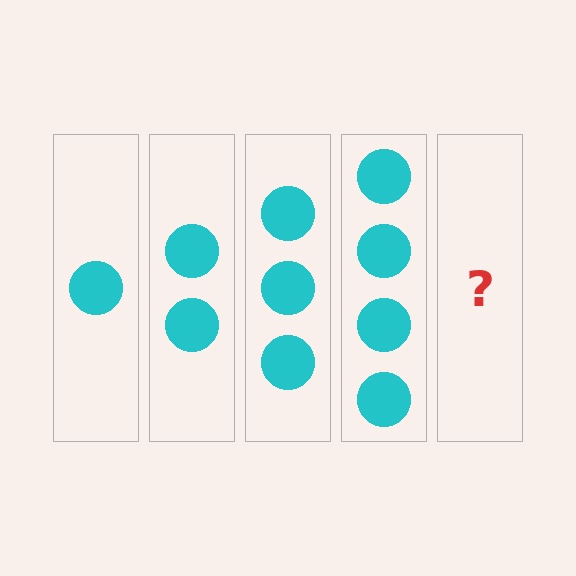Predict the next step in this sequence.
The next step is 5 circles.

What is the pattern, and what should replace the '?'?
The pattern is that each step adds one more circle. The '?' should be 5 circles.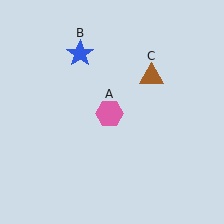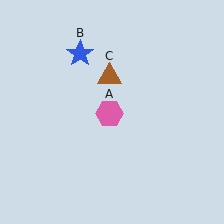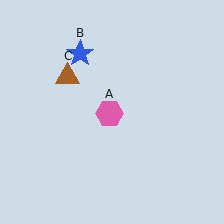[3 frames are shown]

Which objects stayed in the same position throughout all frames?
Pink hexagon (object A) and blue star (object B) remained stationary.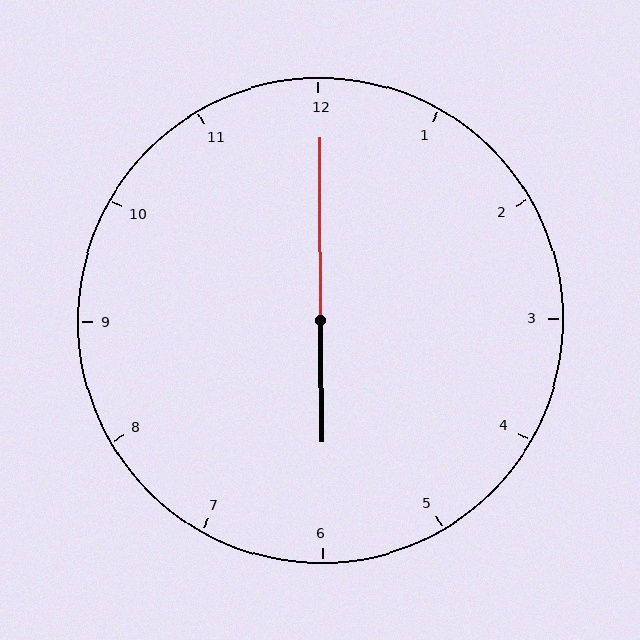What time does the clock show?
6:00.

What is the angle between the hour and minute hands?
Approximately 180 degrees.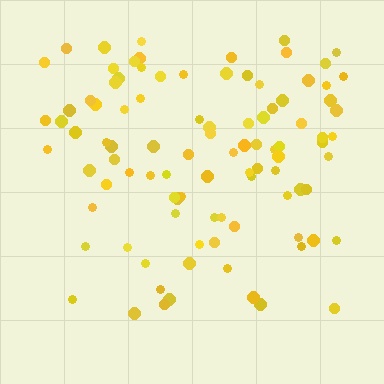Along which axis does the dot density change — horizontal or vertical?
Vertical.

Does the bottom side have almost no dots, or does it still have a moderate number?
Still a moderate number, just noticeably fewer than the top.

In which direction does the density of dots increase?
From bottom to top, with the top side densest.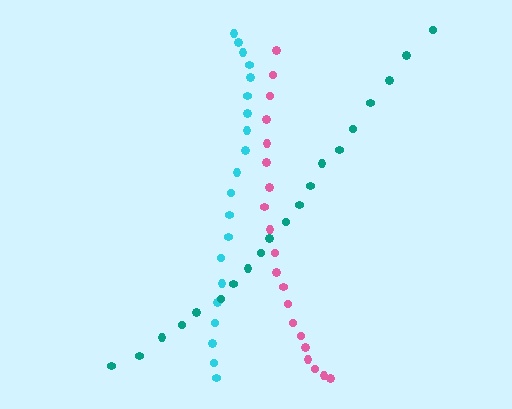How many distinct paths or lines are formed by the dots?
There are 3 distinct paths.